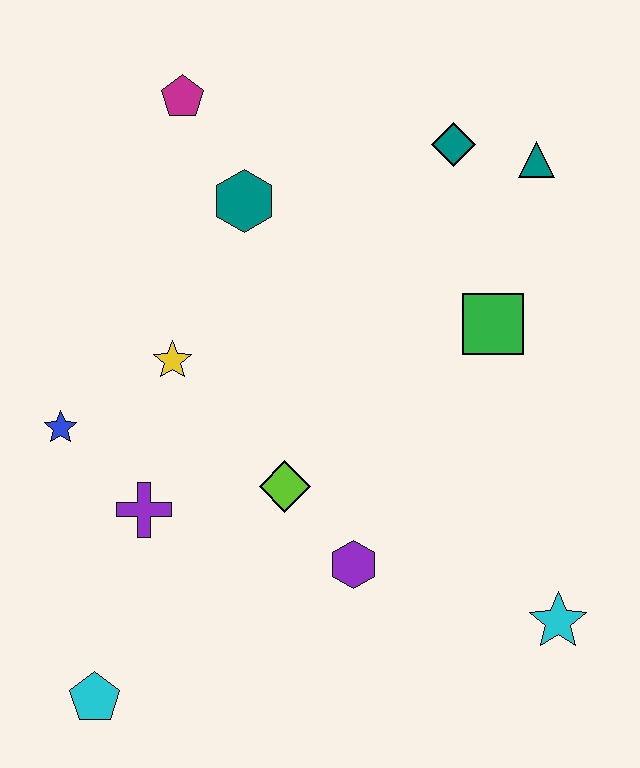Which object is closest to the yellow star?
The blue star is closest to the yellow star.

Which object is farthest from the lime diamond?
The teal triangle is farthest from the lime diamond.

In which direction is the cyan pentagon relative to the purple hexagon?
The cyan pentagon is to the left of the purple hexagon.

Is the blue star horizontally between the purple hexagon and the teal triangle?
No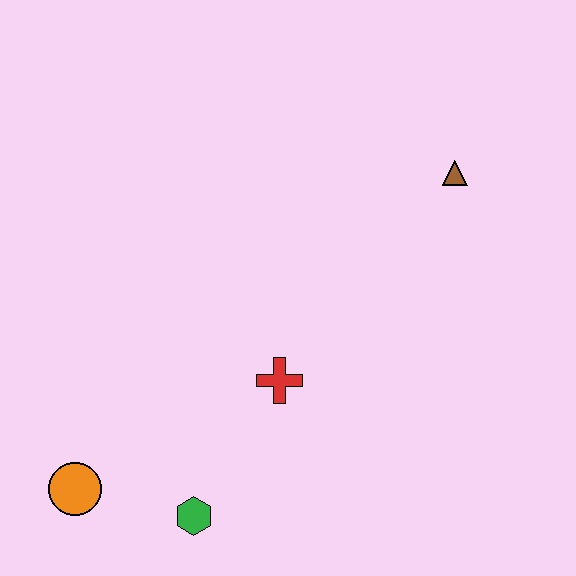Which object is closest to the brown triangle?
The red cross is closest to the brown triangle.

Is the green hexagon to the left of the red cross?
Yes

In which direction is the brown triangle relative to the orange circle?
The brown triangle is to the right of the orange circle.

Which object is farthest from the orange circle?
The brown triangle is farthest from the orange circle.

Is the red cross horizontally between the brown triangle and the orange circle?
Yes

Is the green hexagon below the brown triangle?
Yes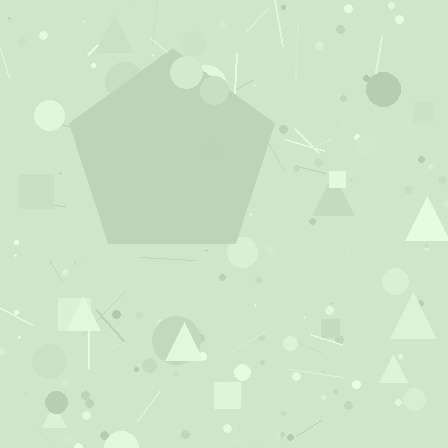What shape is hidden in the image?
A pentagon is hidden in the image.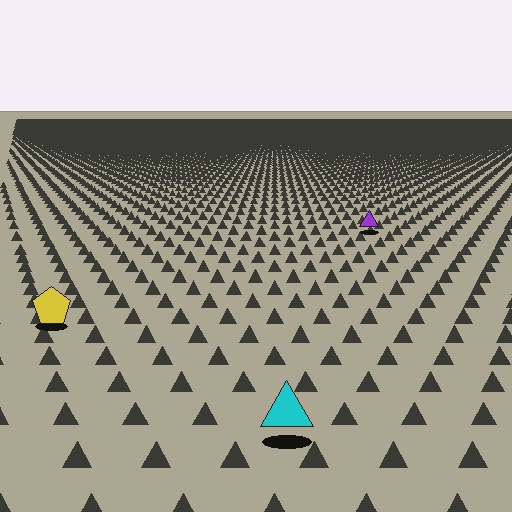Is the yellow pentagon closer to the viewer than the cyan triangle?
No. The cyan triangle is closer — you can tell from the texture gradient: the ground texture is coarser near it.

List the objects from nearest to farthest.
From nearest to farthest: the cyan triangle, the yellow pentagon, the purple triangle.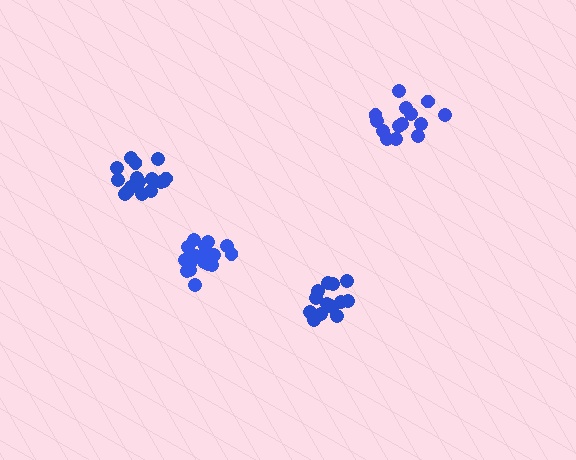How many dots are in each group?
Group 1: 14 dots, Group 2: 16 dots, Group 3: 16 dots, Group 4: 19 dots (65 total).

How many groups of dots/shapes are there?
There are 4 groups.